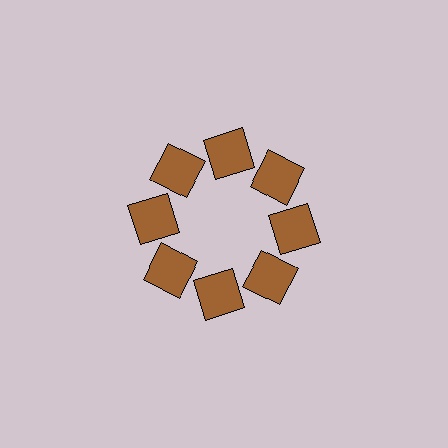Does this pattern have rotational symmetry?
Yes, this pattern has 8-fold rotational symmetry. It looks the same after rotating 45 degrees around the center.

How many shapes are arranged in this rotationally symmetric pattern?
There are 8 shapes, arranged in 8 groups of 1.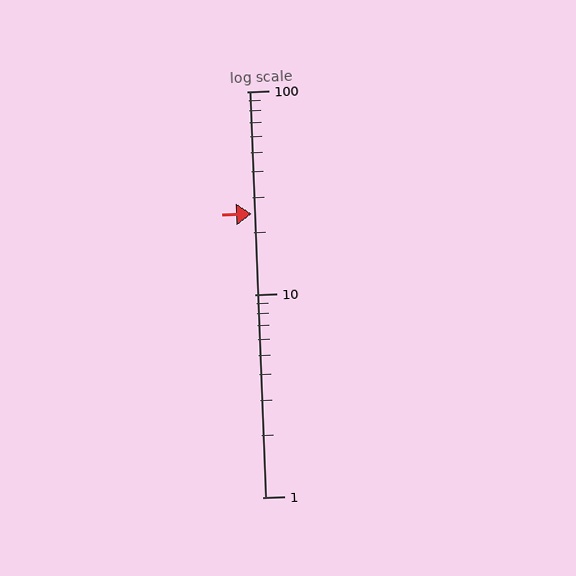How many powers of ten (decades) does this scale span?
The scale spans 2 decades, from 1 to 100.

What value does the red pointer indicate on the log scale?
The pointer indicates approximately 25.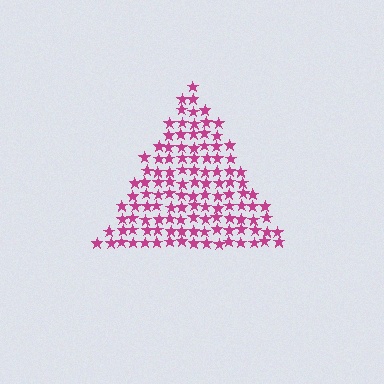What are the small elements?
The small elements are stars.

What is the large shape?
The large shape is a triangle.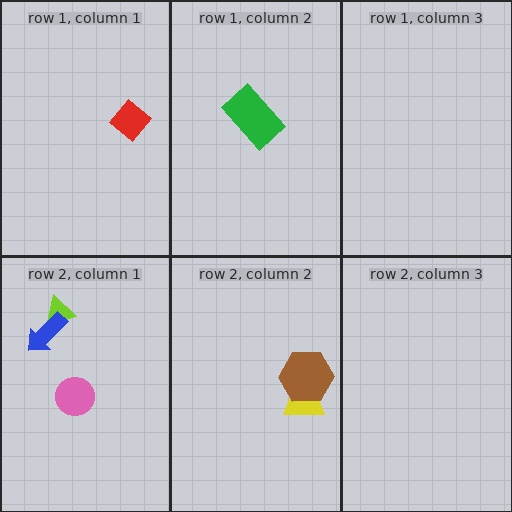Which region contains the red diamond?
The row 1, column 1 region.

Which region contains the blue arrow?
The row 2, column 1 region.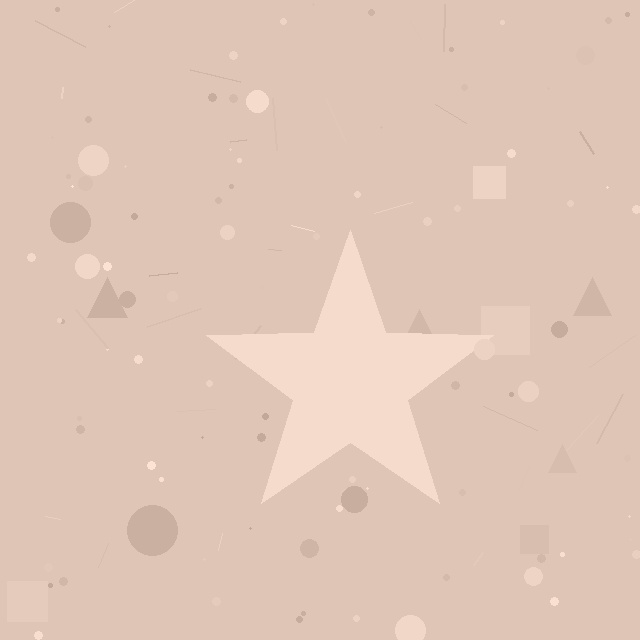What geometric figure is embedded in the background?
A star is embedded in the background.